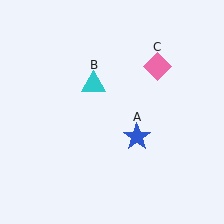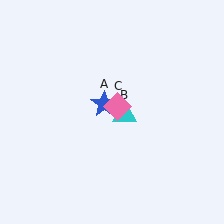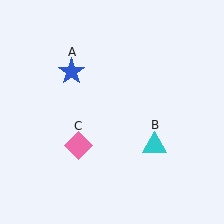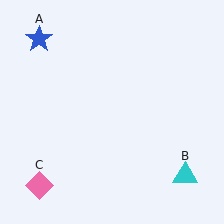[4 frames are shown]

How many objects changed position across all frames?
3 objects changed position: blue star (object A), cyan triangle (object B), pink diamond (object C).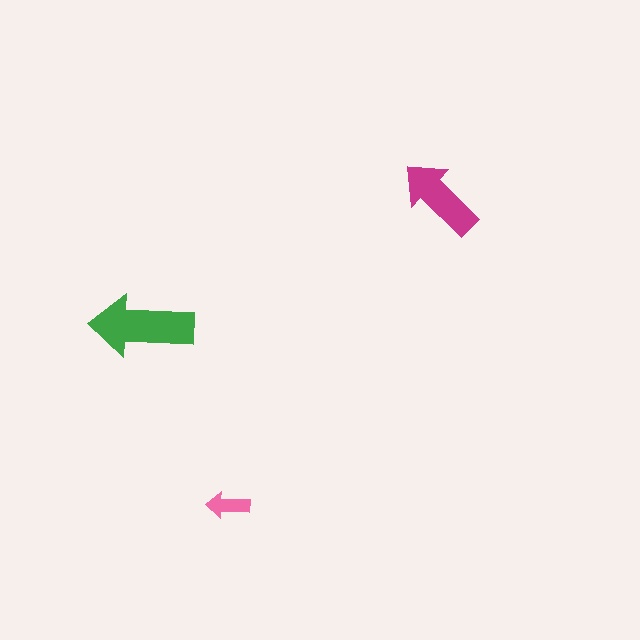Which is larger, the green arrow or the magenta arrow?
The green one.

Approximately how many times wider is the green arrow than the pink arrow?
About 2.5 times wider.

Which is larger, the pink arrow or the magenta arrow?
The magenta one.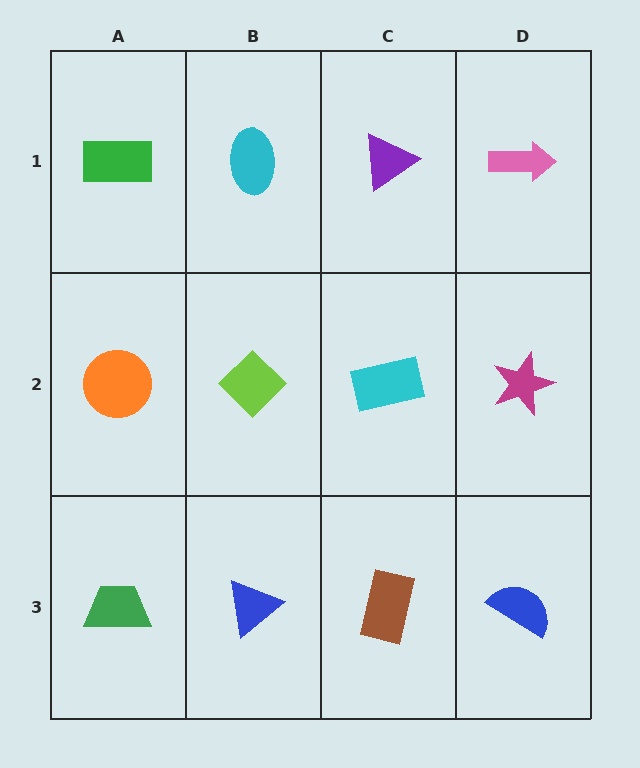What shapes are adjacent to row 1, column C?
A cyan rectangle (row 2, column C), a cyan ellipse (row 1, column B), a pink arrow (row 1, column D).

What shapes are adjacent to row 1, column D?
A magenta star (row 2, column D), a purple triangle (row 1, column C).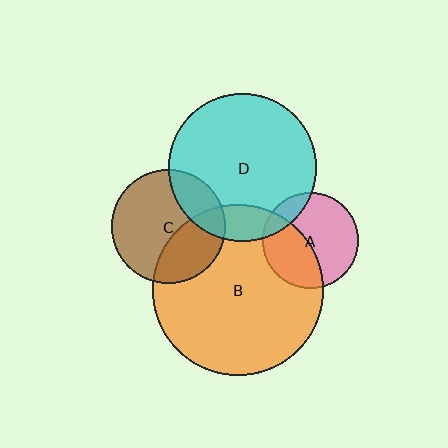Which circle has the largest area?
Circle B (orange).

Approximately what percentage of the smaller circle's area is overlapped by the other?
Approximately 35%.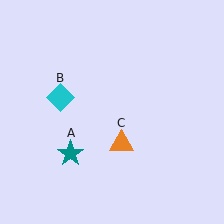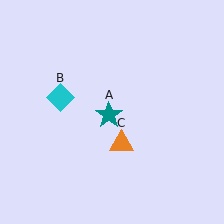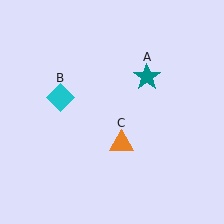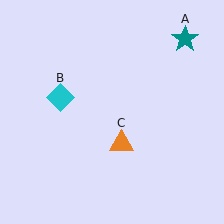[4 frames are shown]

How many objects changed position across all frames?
1 object changed position: teal star (object A).